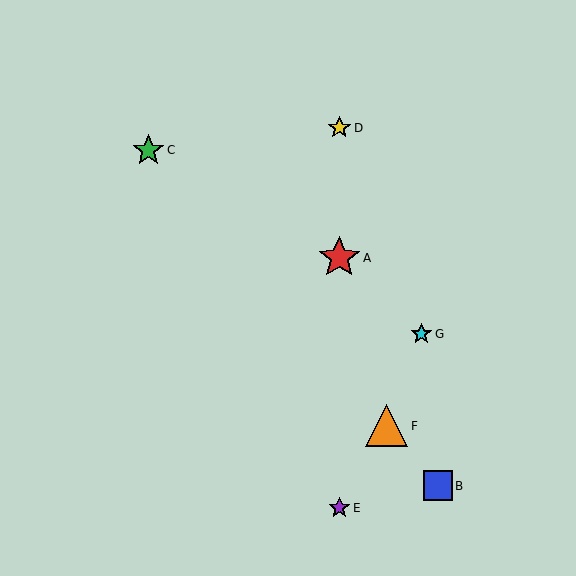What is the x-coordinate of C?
Object C is at x≈148.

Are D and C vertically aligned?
No, D is at x≈339 and C is at x≈148.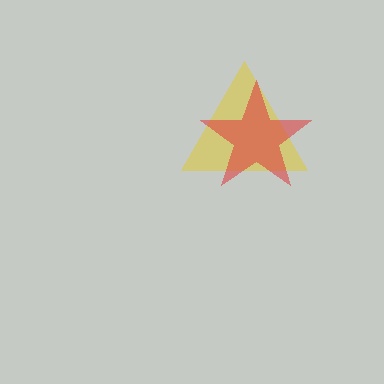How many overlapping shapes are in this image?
There are 2 overlapping shapes in the image.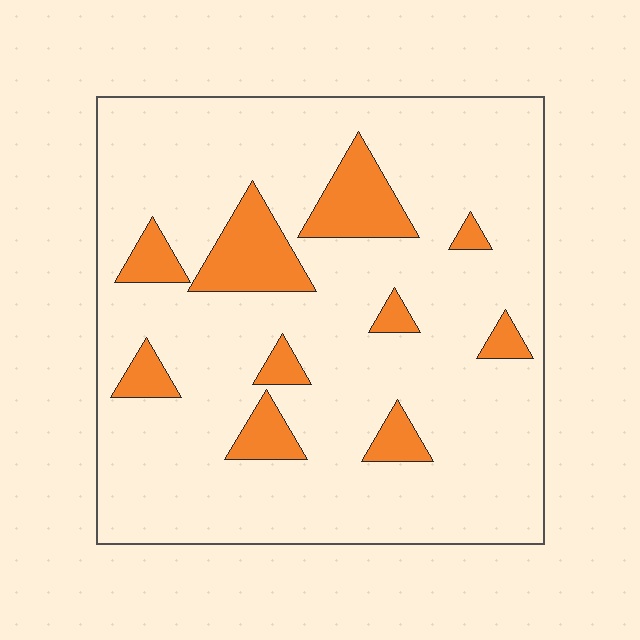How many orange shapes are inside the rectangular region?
10.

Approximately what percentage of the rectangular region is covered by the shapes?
Approximately 15%.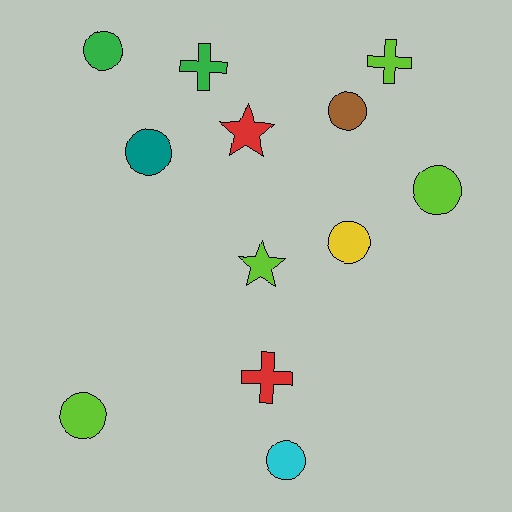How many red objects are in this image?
There are 2 red objects.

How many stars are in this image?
There are 2 stars.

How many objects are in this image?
There are 12 objects.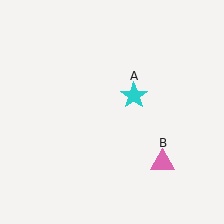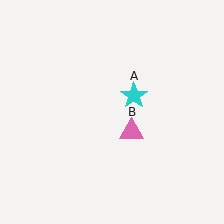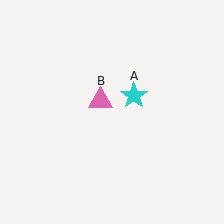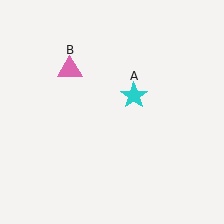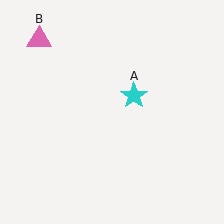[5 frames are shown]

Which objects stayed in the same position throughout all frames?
Cyan star (object A) remained stationary.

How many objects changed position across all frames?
1 object changed position: pink triangle (object B).